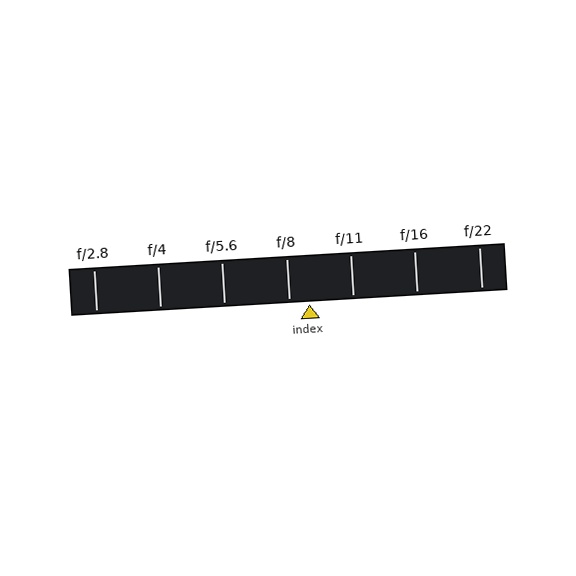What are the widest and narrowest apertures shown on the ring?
The widest aperture shown is f/2.8 and the narrowest is f/22.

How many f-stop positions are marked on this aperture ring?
There are 7 f-stop positions marked.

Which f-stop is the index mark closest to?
The index mark is closest to f/8.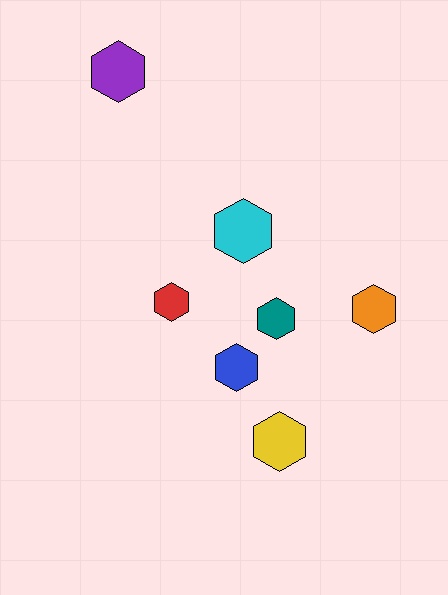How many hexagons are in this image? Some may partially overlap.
There are 7 hexagons.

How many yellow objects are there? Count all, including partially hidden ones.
There is 1 yellow object.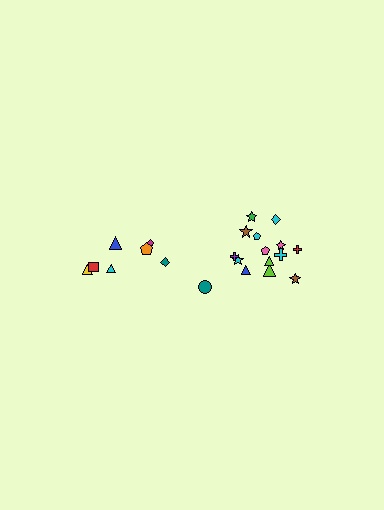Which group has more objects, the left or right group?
The right group.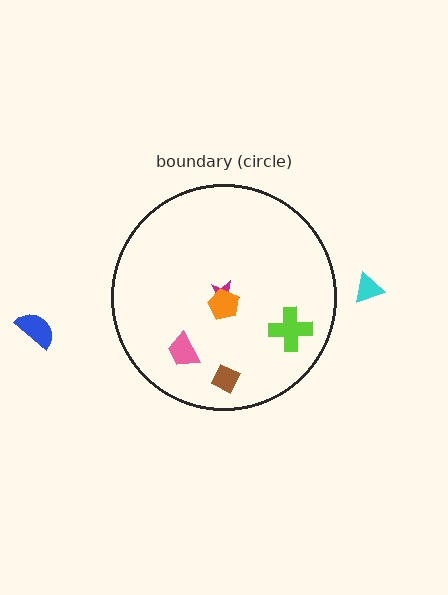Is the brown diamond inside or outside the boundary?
Inside.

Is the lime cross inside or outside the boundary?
Inside.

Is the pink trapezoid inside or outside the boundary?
Inside.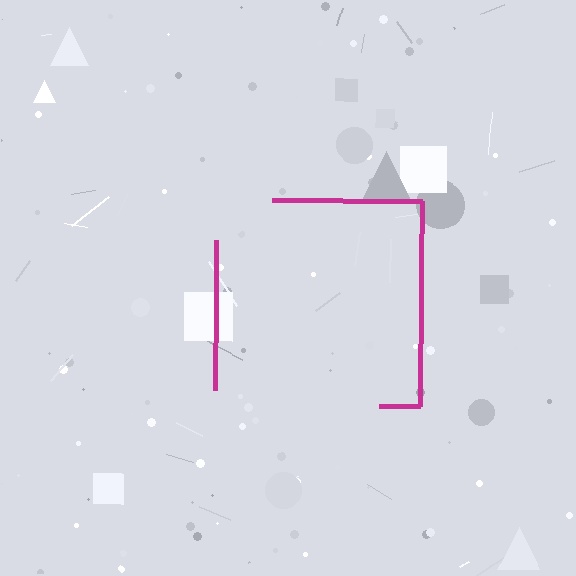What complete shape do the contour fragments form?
The contour fragments form a square.